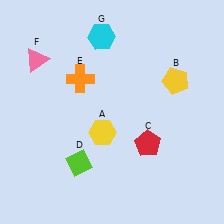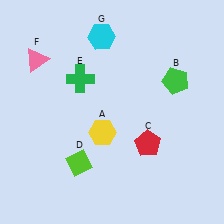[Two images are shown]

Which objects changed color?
B changed from yellow to green. E changed from orange to green.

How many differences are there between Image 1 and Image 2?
There are 2 differences between the two images.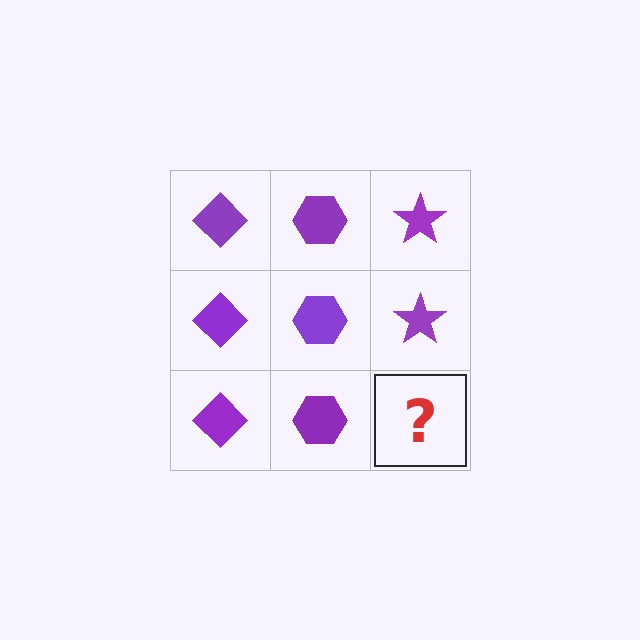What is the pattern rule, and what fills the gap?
The rule is that each column has a consistent shape. The gap should be filled with a purple star.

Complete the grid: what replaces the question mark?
The question mark should be replaced with a purple star.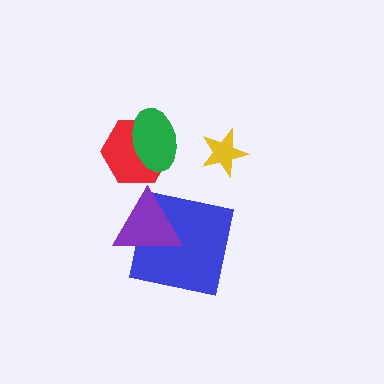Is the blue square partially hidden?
Yes, it is partially covered by another shape.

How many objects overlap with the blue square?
1 object overlaps with the blue square.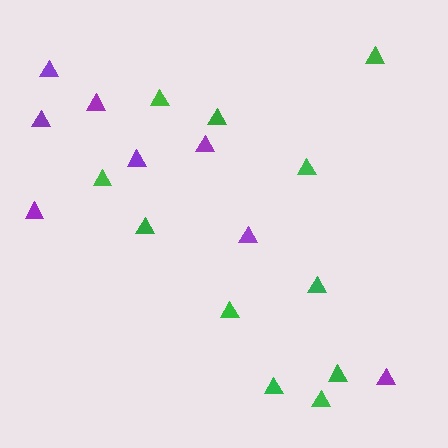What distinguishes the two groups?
There are 2 groups: one group of green triangles (11) and one group of purple triangles (8).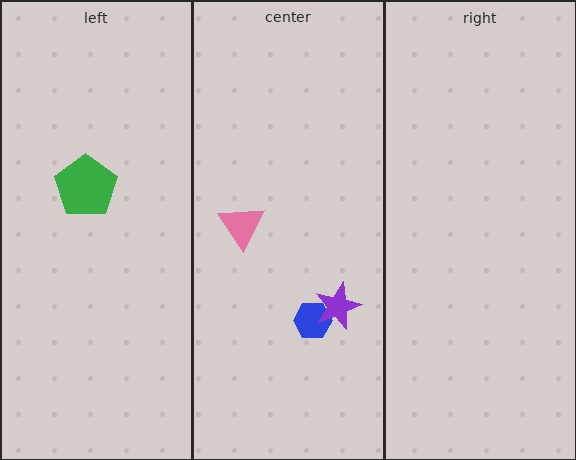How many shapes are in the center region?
3.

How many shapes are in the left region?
1.